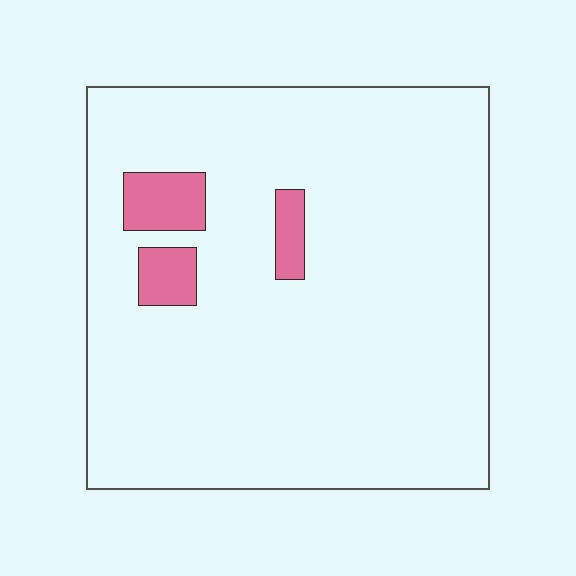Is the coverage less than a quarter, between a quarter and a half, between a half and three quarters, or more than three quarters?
Less than a quarter.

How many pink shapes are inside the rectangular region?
3.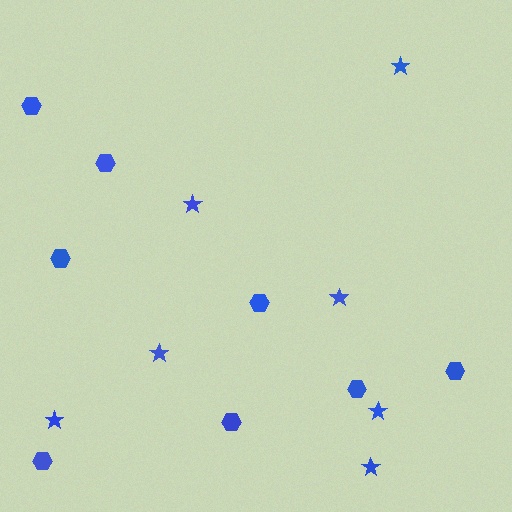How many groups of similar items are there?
There are 2 groups: one group of hexagons (8) and one group of stars (7).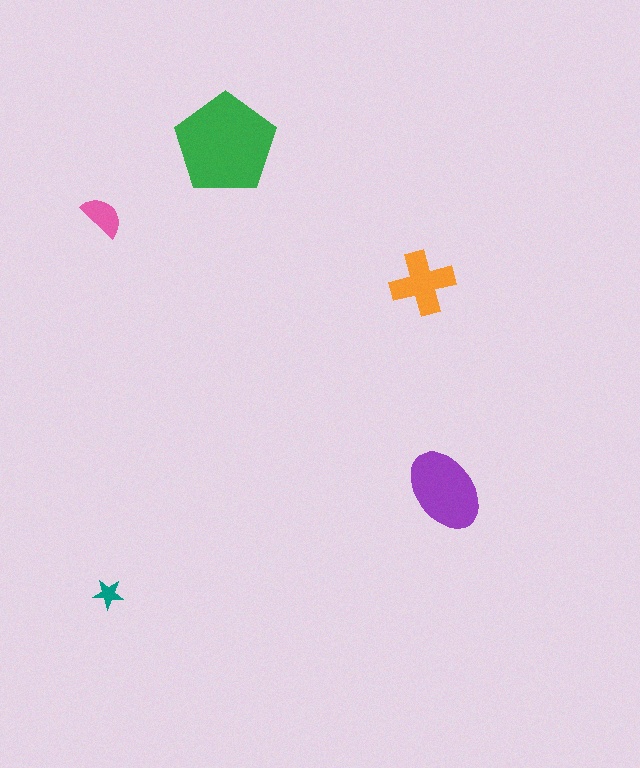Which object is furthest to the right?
The purple ellipse is rightmost.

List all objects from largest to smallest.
The green pentagon, the purple ellipse, the orange cross, the pink semicircle, the teal star.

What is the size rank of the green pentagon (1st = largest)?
1st.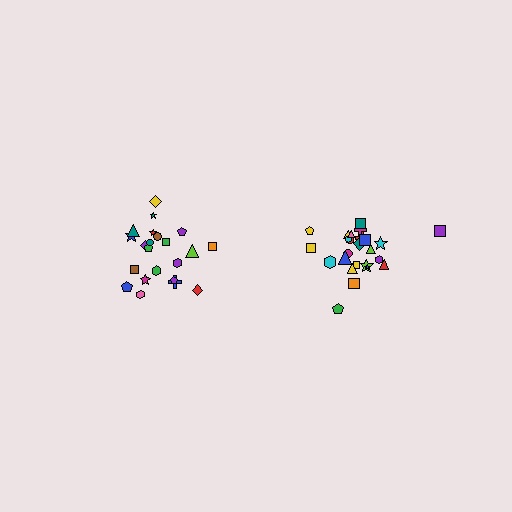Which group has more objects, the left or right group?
The right group.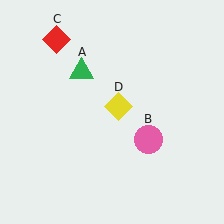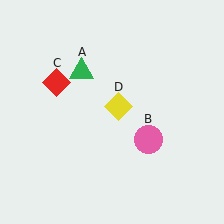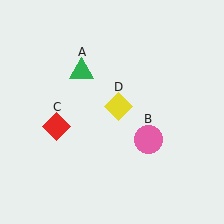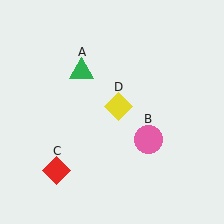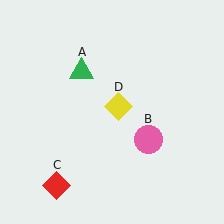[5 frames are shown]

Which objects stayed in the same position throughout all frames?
Green triangle (object A) and pink circle (object B) and yellow diamond (object D) remained stationary.